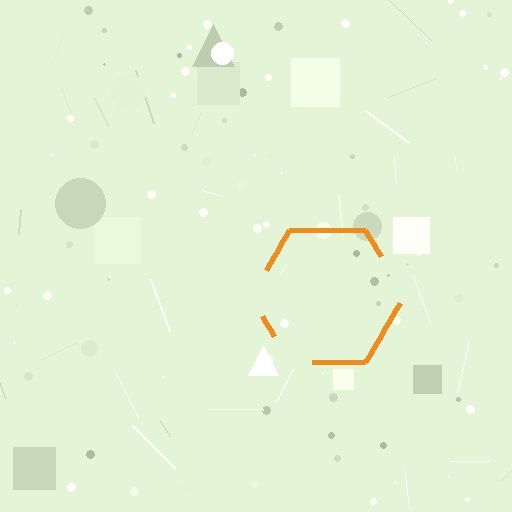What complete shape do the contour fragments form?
The contour fragments form a hexagon.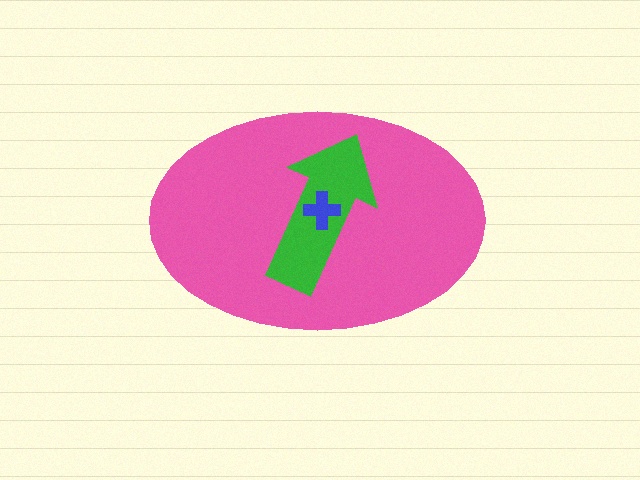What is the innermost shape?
The blue cross.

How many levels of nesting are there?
3.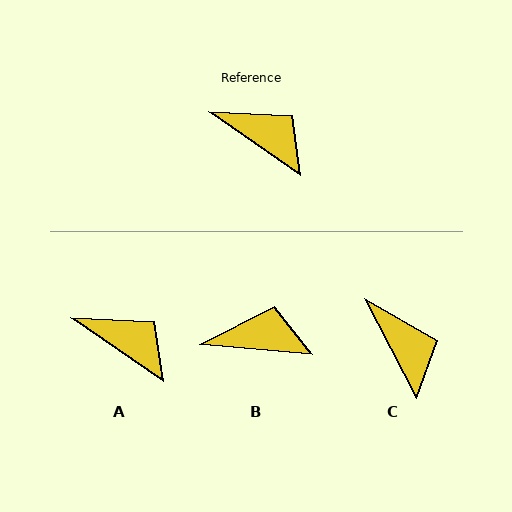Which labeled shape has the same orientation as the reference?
A.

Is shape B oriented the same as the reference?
No, it is off by about 30 degrees.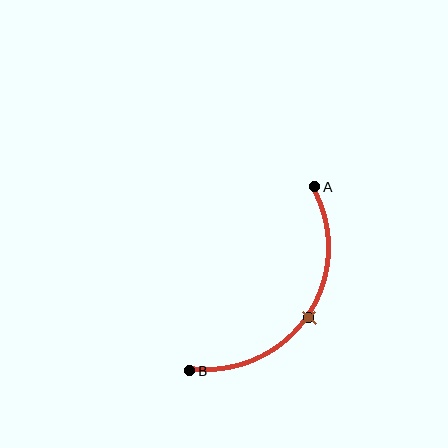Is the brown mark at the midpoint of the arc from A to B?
Yes. The brown mark lies on the arc at equal arc-length from both A and B — it is the arc midpoint.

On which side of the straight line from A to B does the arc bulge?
The arc bulges below and to the right of the straight line connecting A and B.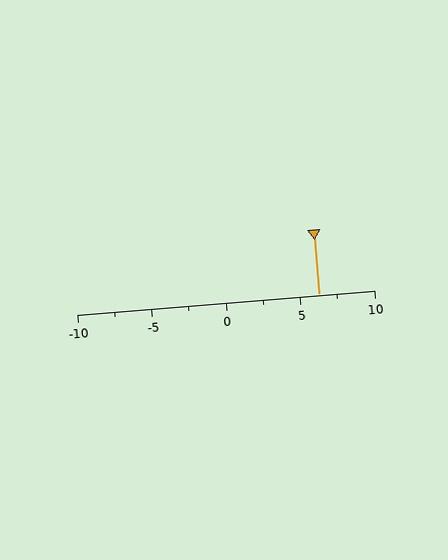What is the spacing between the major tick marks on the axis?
The major ticks are spaced 5 apart.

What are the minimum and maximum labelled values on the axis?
The axis runs from -10 to 10.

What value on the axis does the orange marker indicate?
The marker indicates approximately 6.2.